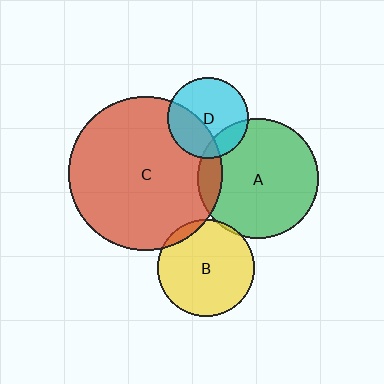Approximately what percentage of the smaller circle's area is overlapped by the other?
Approximately 20%.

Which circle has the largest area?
Circle C (red).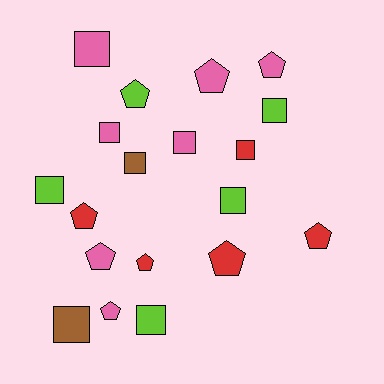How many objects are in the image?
There are 19 objects.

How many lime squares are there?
There are 4 lime squares.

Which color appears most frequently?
Pink, with 7 objects.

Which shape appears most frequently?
Square, with 10 objects.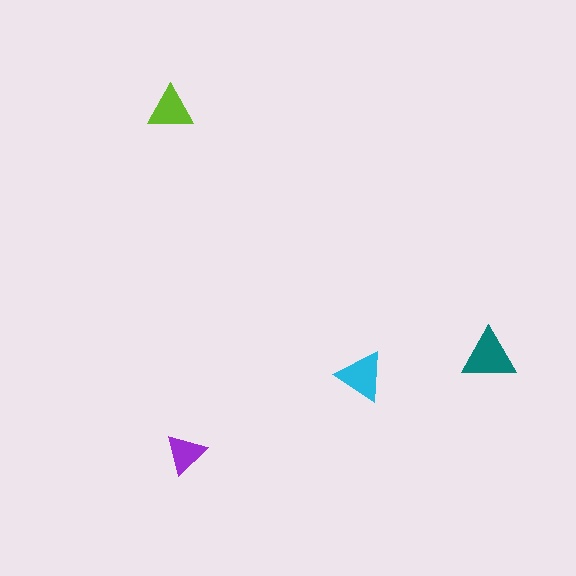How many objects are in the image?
There are 4 objects in the image.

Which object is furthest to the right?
The teal triangle is rightmost.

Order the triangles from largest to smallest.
the teal one, the cyan one, the lime one, the purple one.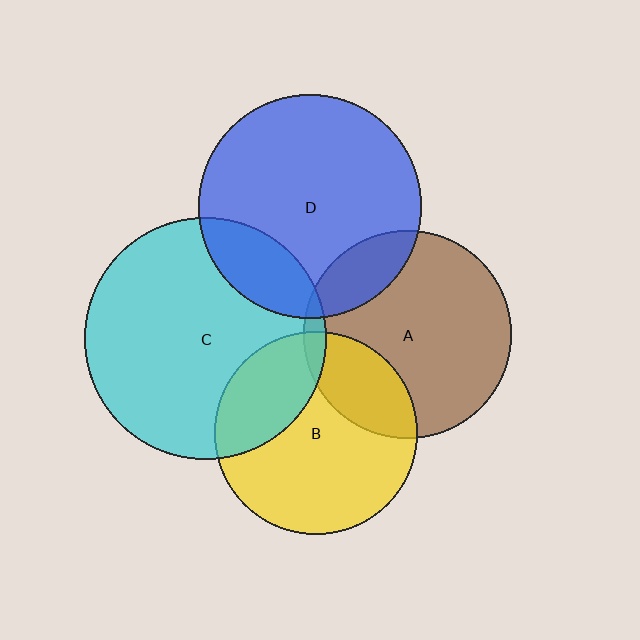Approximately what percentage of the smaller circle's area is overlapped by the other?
Approximately 30%.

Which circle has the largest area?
Circle C (cyan).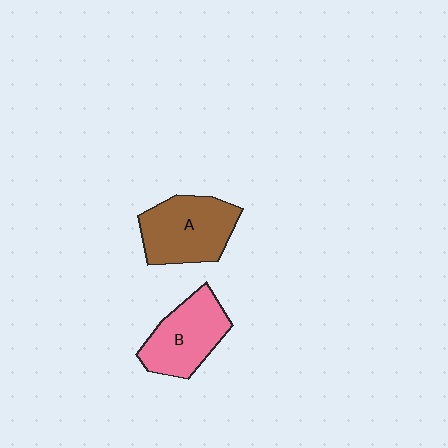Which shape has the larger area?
Shape A (brown).